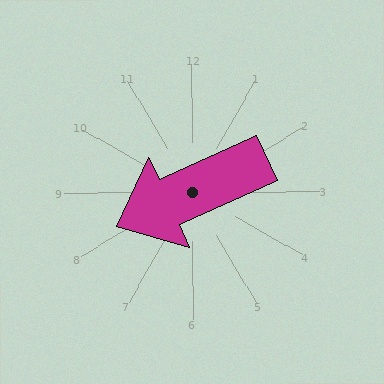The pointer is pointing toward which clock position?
Roughly 8 o'clock.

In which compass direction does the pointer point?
Southwest.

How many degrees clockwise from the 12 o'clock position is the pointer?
Approximately 246 degrees.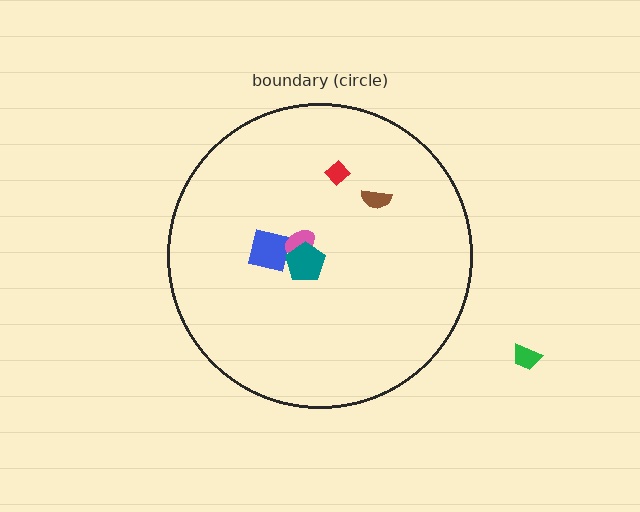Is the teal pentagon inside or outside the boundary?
Inside.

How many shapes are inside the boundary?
5 inside, 1 outside.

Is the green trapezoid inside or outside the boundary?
Outside.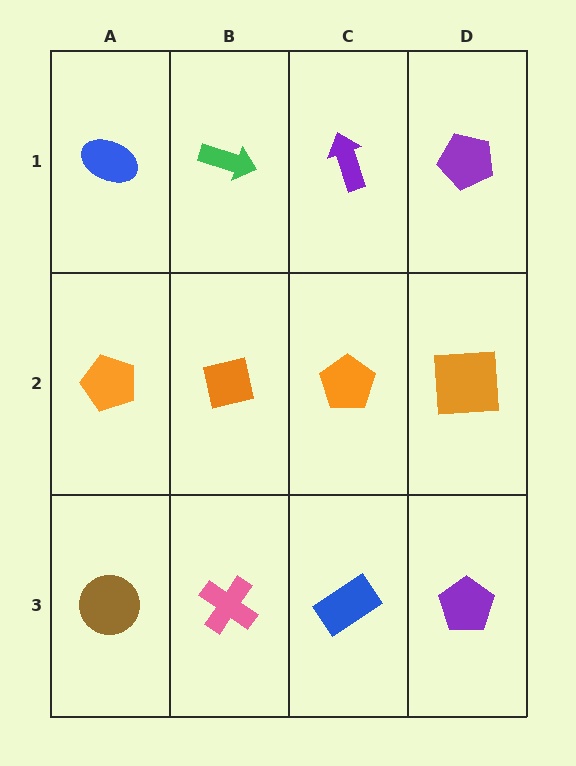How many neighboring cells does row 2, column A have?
3.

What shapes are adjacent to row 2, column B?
A green arrow (row 1, column B), a pink cross (row 3, column B), an orange pentagon (row 2, column A), an orange pentagon (row 2, column C).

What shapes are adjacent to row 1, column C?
An orange pentagon (row 2, column C), a green arrow (row 1, column B), a purple pentagon (row 1, column D).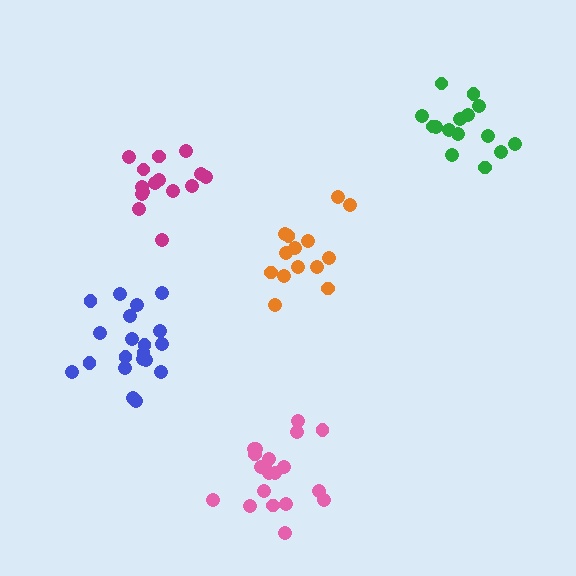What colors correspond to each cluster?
The clusters are colored: orange, blue, pink, magenta, green.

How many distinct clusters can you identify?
There are 5 distinct clusters.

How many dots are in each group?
Group 1: 14 dots, Group 2: 20 dots, Group 3: 20 dots, Group 4: 15 dots, Group 5: 15 dots (84 total).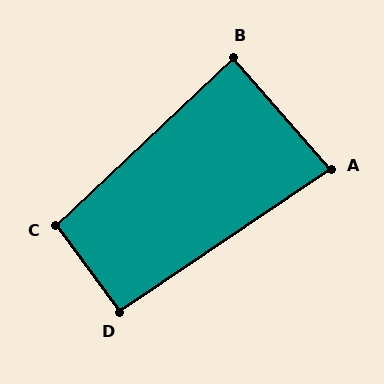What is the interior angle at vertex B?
Approximately 88 degrees (approximately right).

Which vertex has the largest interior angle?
C, at approximately 97 degrees.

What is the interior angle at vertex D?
Approximately 92 degrees (approximately right).